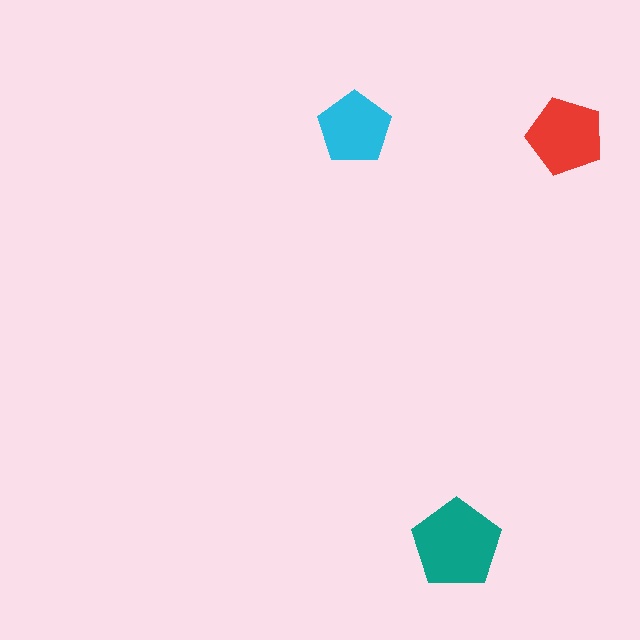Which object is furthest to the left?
The cyan pentagon is leftmost.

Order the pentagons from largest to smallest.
the teal one, the red one, the cyan one.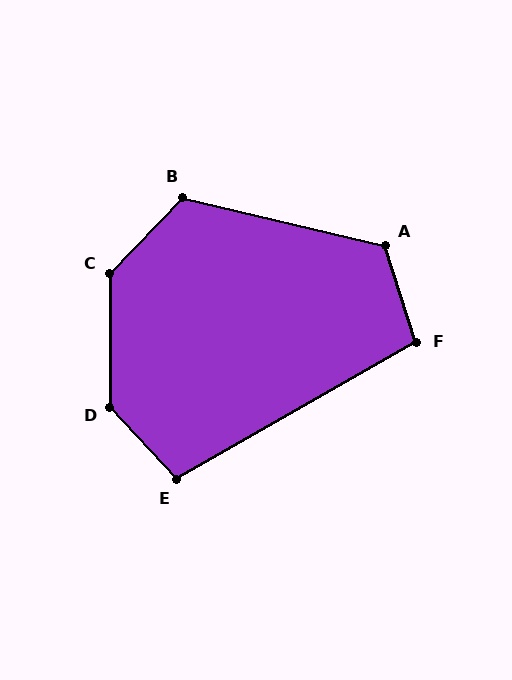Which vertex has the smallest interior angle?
F, at approximately 102 degrees.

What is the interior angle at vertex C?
Approximately 136 degrees (obtuse).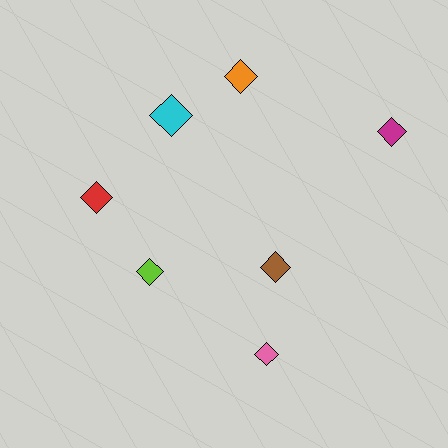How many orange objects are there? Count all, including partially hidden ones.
There is 1 orange object.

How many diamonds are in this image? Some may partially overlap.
There are 7 diamonds.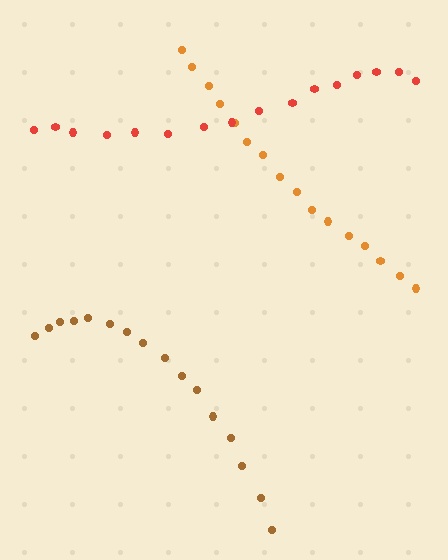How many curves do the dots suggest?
There are 3 distinct paths.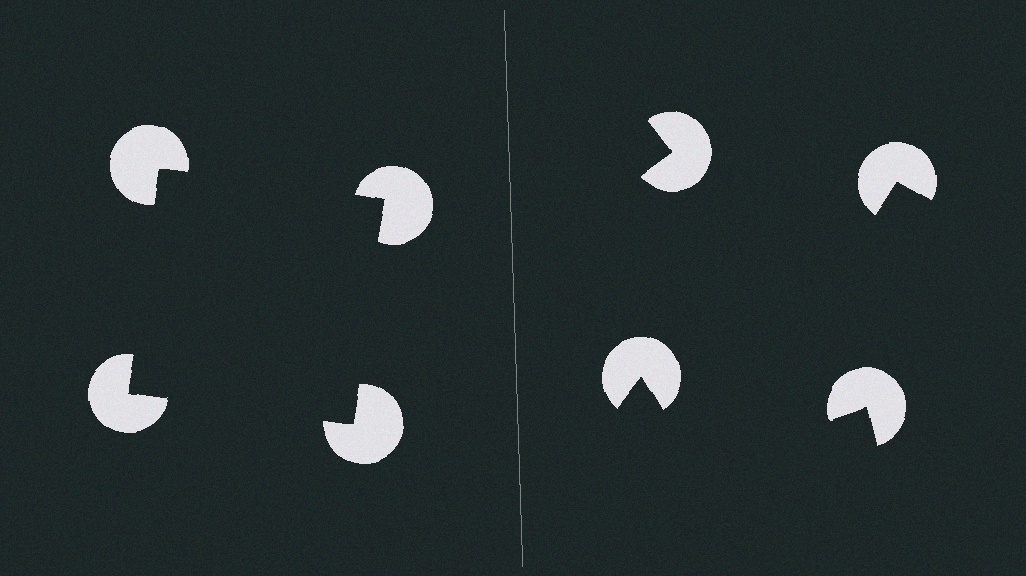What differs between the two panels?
The pac-man discs are positioned identically on both sides; only the wedge orientations differ. On the left they align to a square; on the right they are misaligned.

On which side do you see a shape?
An illusory square appears on the left side. On the right side the wedge cuts are rotated, so no coherent shape forms.